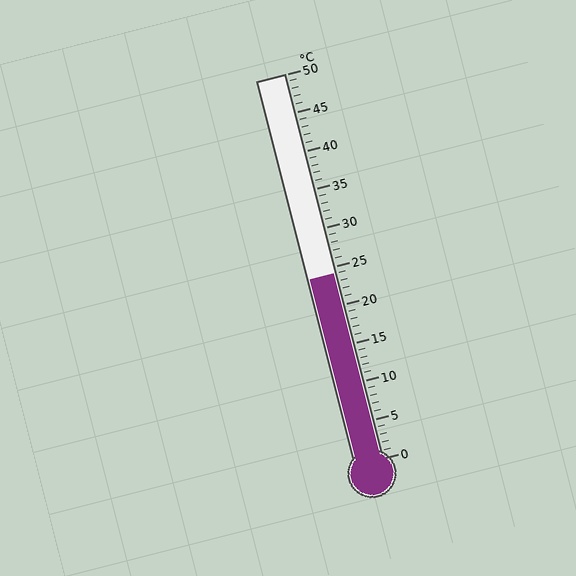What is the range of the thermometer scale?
The thermometer scale ranges from 0°C to 50°C.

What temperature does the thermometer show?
The thermometer shows approximately 24°C.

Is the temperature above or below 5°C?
The temperature is above 5°C.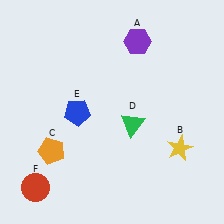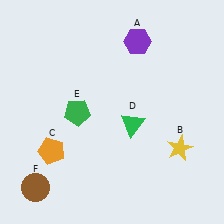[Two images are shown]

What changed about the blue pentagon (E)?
In Image 1, E is blue. In Image 2, it changed to green.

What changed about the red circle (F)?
In Image 1, F is red. In Image 2, it changed to brown.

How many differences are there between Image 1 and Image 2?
There are 2 differences between the two images.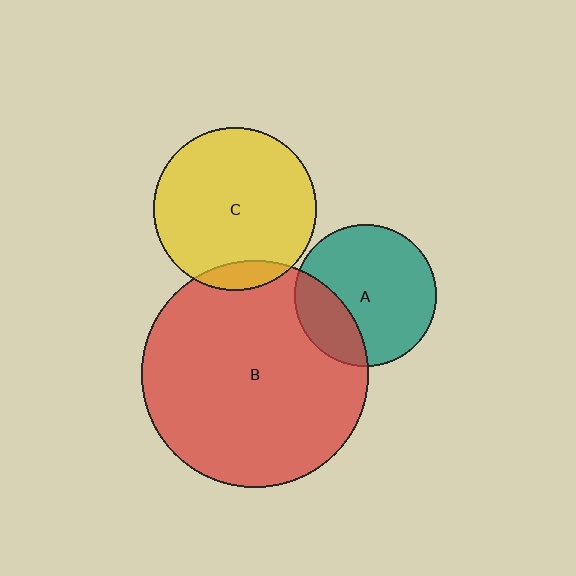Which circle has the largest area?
Circle B (red).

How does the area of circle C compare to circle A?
Approximately 1.3 times.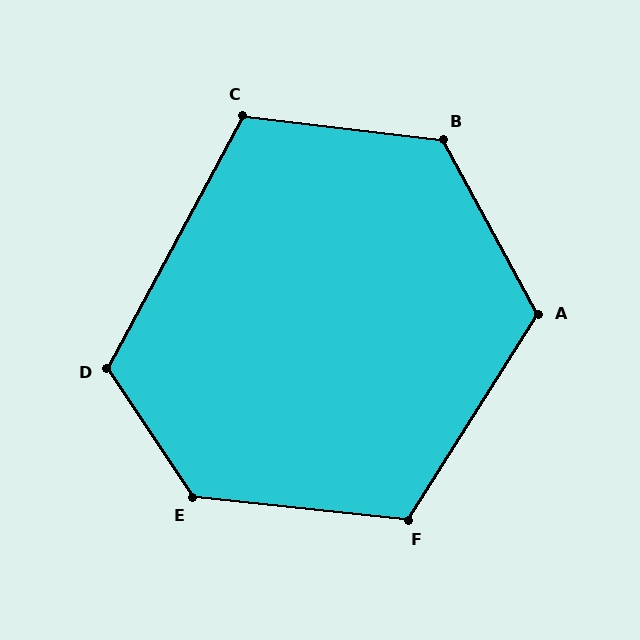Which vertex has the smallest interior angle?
C, at approximately 111 degrees.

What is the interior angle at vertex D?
Approximately 118 degrees (obtuse).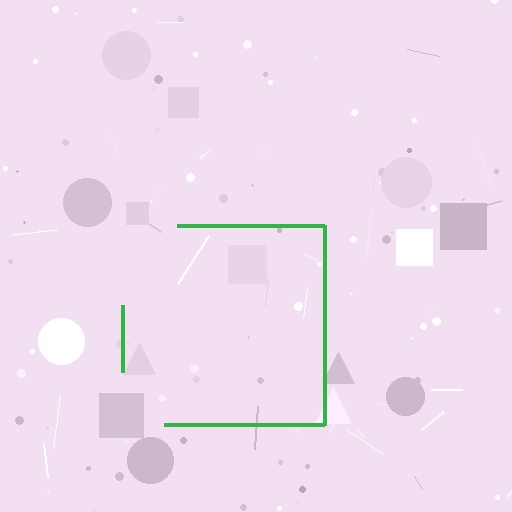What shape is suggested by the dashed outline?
The dashed outline suggests a square.